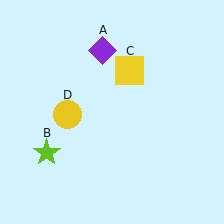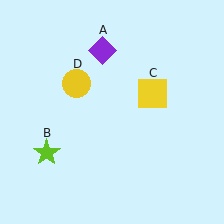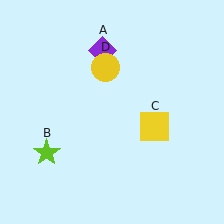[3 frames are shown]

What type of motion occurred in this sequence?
The yellow square (object C), yellow circle (object D) rotated clockwise around the center of the scene.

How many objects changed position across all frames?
2 objects changed position: yellow square (object C), yellow circle (object D).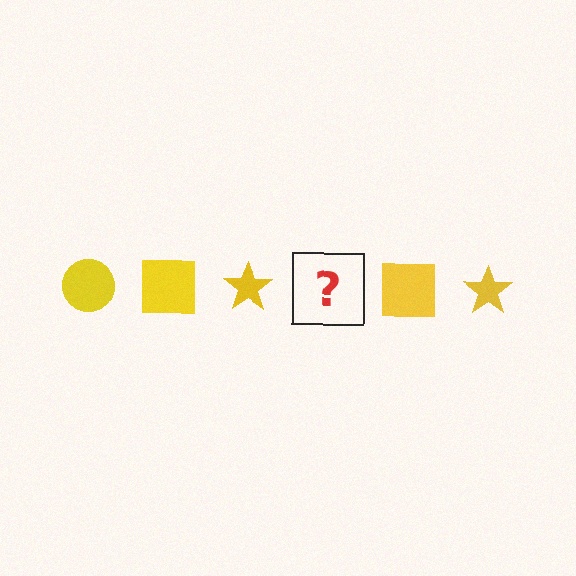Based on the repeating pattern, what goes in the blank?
The blank should be a yellow circle.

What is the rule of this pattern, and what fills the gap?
The rule is that the pattern cycles through circle, square, star shapes in yellow. The gap should be filled with a yellow circle.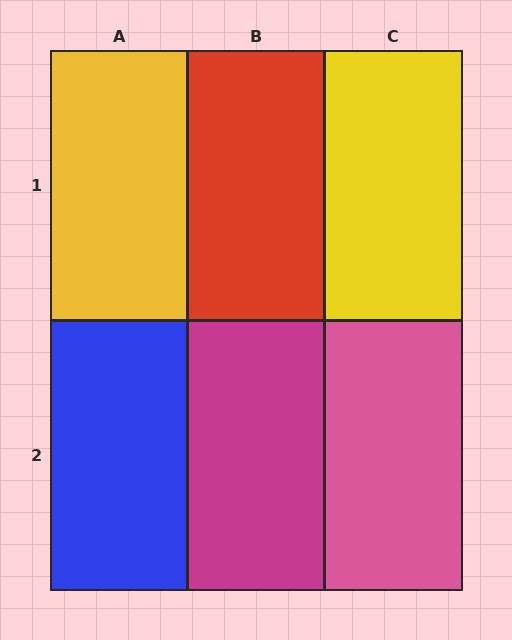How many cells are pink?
1 cell is pink.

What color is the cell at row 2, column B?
Magenta.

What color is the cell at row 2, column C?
Pink.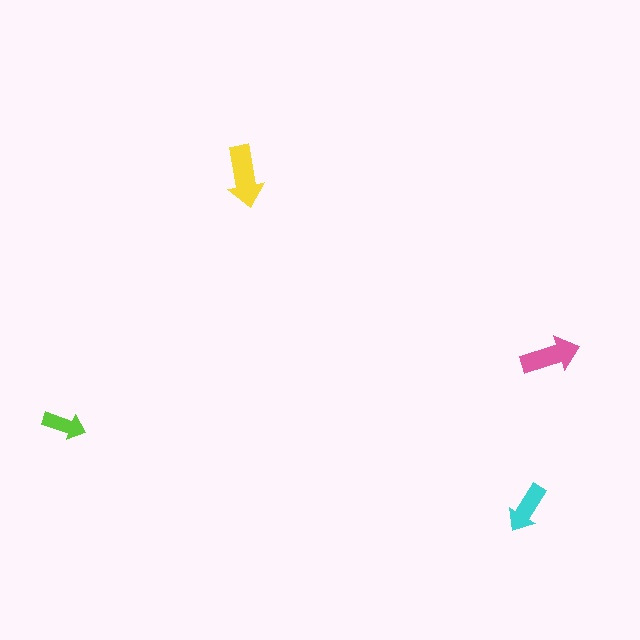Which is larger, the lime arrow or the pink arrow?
The pink one.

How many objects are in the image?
There are 4 objects in the image.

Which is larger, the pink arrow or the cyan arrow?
The pink one.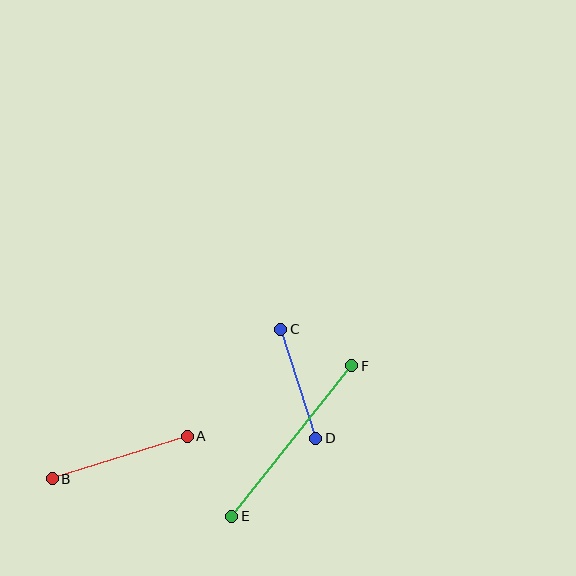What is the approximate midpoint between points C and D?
The midpoint is at approximately (298, 384) pixels.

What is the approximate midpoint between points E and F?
The midpoint is at approximately (292, 441) pixels.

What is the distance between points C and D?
The distance is approximately 115 pixels.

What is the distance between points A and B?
The distance is approximately 141 pixels.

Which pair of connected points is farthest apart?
Points E and F are farthest apart.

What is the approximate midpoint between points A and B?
The midpoint is at approximately (120, 457) pixels.